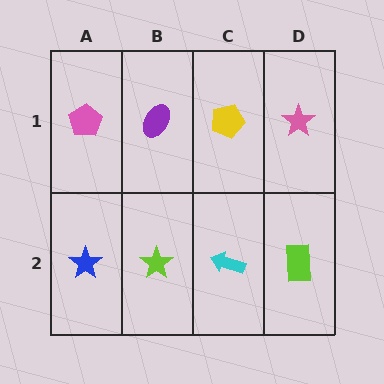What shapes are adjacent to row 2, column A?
A pink pentagon (row 1, column A), a lime star (row 2, column B).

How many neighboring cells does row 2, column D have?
2.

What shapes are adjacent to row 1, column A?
A blue star (row 2, column A), a purple ellipse (row 1, column B).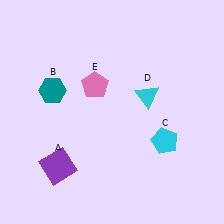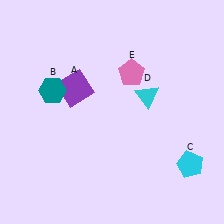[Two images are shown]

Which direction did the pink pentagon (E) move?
The pink pentagon (E) moved right.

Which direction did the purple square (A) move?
The purple square (A) moved up.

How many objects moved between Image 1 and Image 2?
3 objects moved between the two images.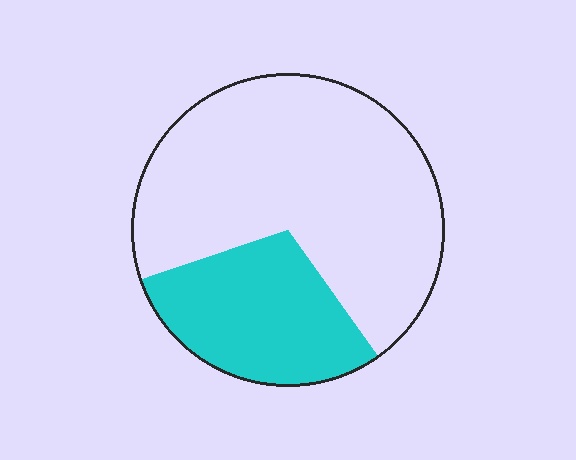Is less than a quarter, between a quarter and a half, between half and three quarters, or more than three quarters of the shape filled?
Between a quarter and a half.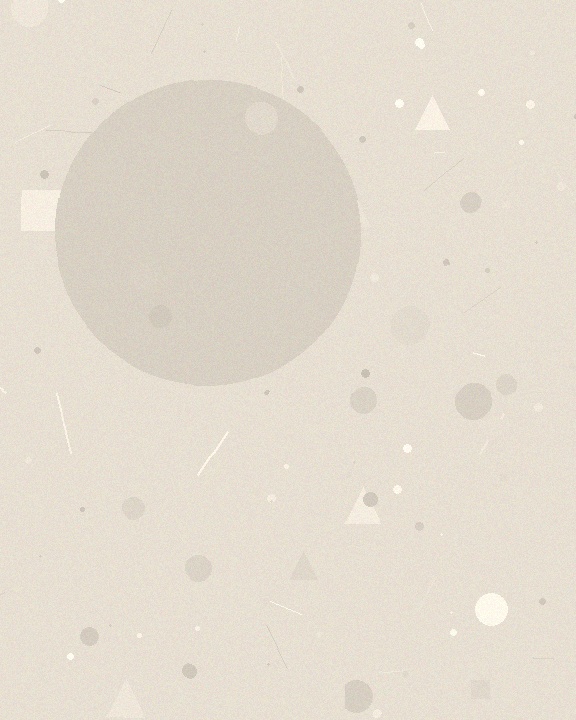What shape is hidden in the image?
A circle is hidden in the image.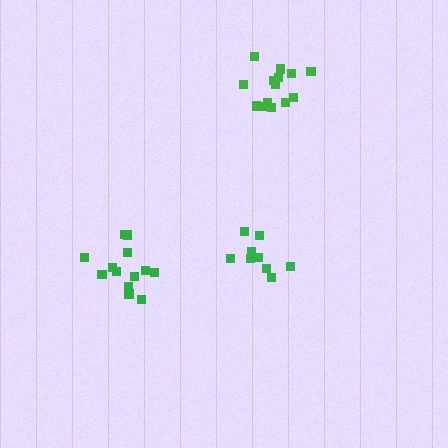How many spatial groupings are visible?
There are 3 spatial groupings.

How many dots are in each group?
Group 1: 14 dots, Group 2: 9 dots, Group 3: 13 dots (36 total).